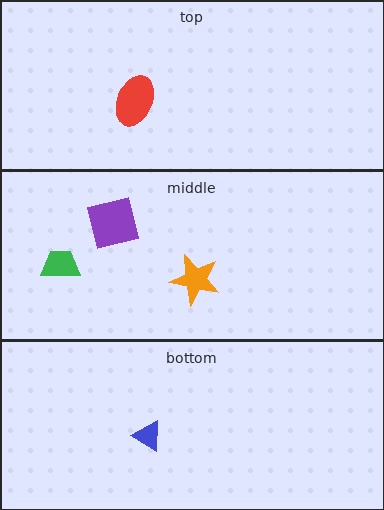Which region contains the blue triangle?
The bottom region.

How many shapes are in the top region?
1.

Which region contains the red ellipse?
The top region.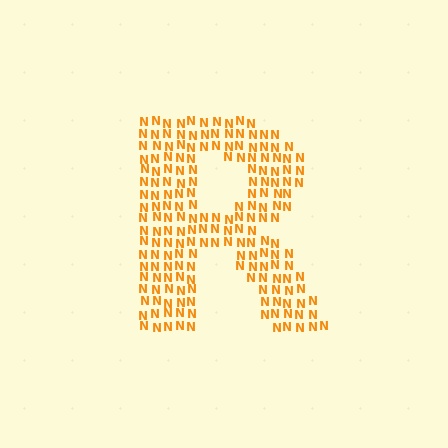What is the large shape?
The large shape is the letter R.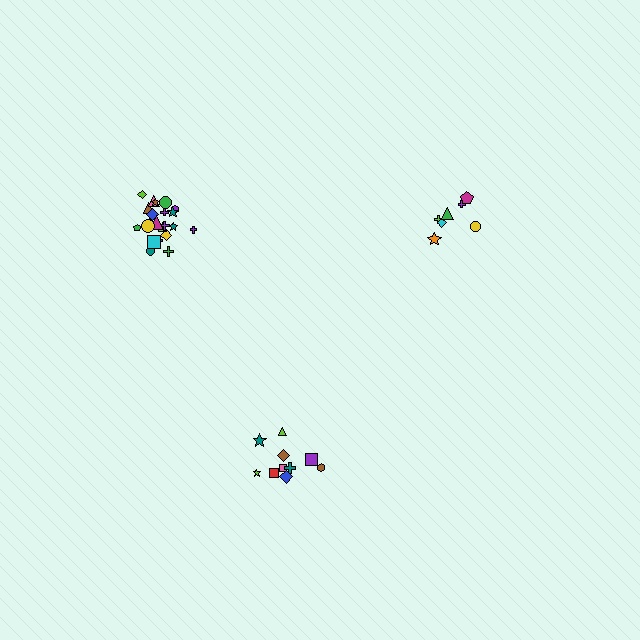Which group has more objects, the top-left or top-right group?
The top-left group.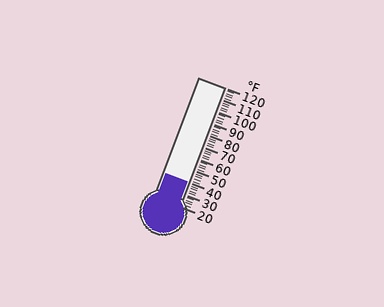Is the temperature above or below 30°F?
The temperature is above 30°F.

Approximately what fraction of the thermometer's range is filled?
The thermometer is filled to approximately 20% of its range.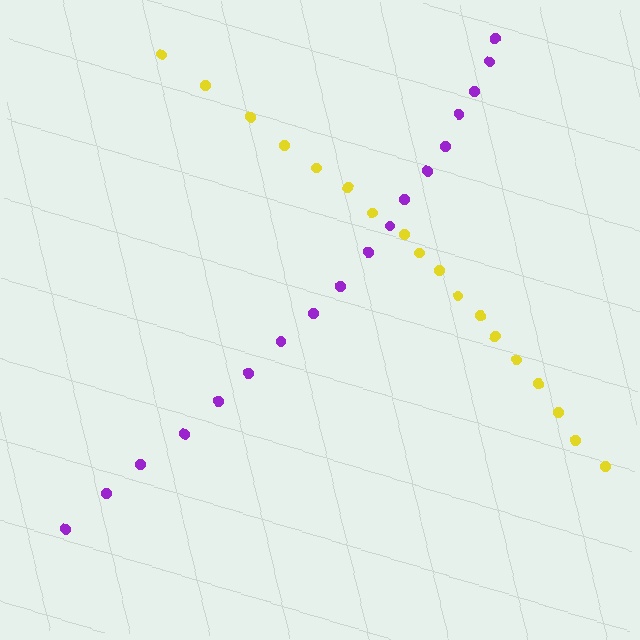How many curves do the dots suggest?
There are 2 distinct paths.